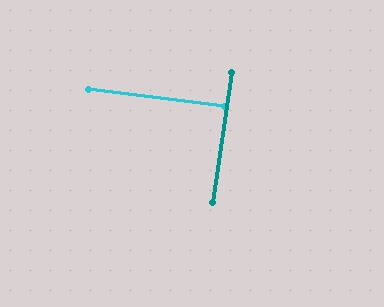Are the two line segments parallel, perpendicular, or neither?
Perpendicular — they meet at approximately 88°.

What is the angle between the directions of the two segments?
Approximately 88 degrees.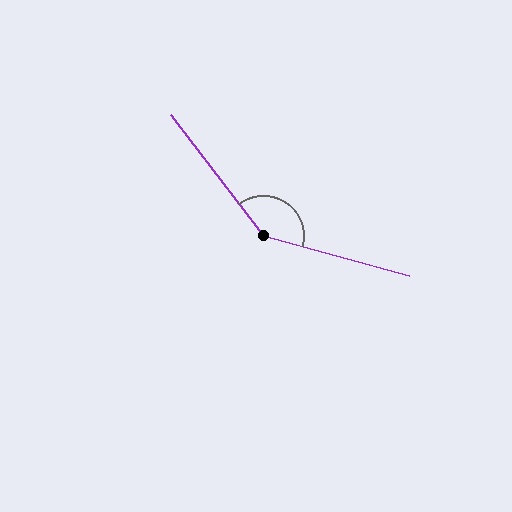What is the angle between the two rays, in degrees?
Approximately 143 degrees.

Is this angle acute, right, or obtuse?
It is obtuse.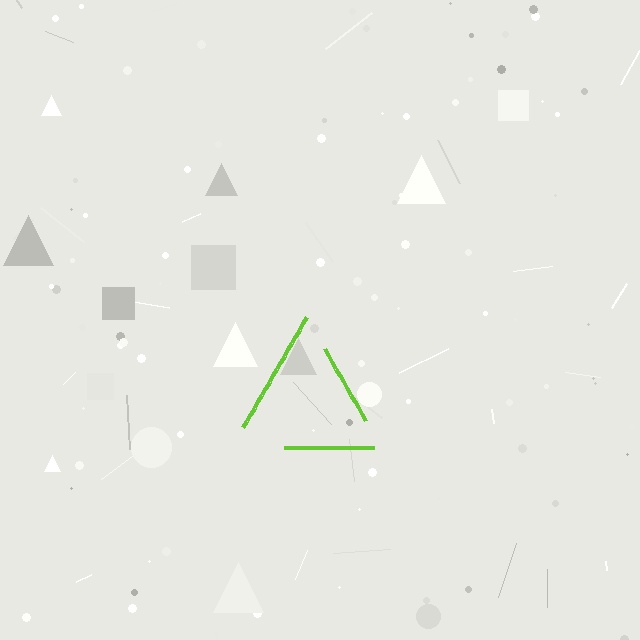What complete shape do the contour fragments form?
The contour fragments form a triangle.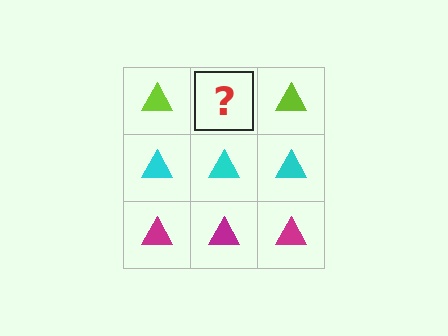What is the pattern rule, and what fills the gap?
The rule is that each row has a consistent color. The gap should be filled with a lime triangle.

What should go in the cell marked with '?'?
The missing cell should contain a lime triangle.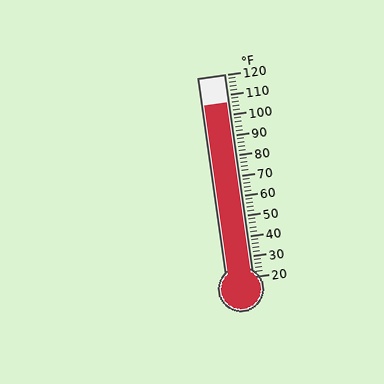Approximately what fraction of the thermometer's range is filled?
The thermometer is filled to approximately 85% of its range.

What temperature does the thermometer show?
The thermometer shows approximately 106°F.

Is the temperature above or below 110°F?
The temperature is below 110°F.